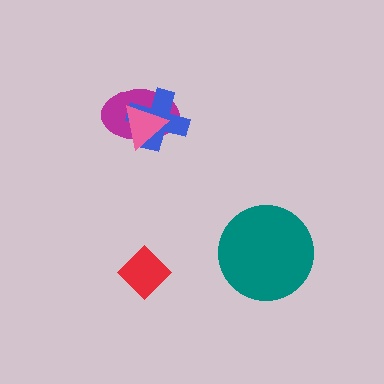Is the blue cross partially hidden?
Yes, it is partially covered by another shape.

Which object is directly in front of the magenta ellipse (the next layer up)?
The blue cross is directly in front of the magenta ellipse.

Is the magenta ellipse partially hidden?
Yes, it is partially covered by another shape.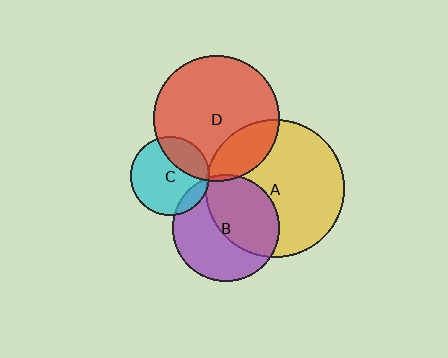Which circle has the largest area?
Circle A (yellow).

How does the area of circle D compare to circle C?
Approximately 2.6 times.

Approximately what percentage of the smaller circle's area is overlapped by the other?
Approximately 50%.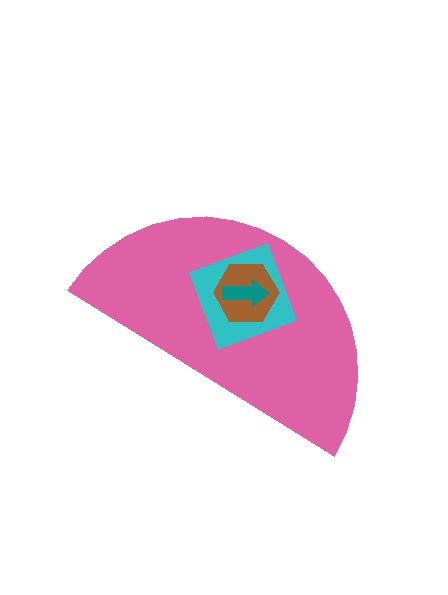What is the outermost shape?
The pink semicircle.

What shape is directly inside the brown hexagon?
The teal arrow.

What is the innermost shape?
The teal arrow.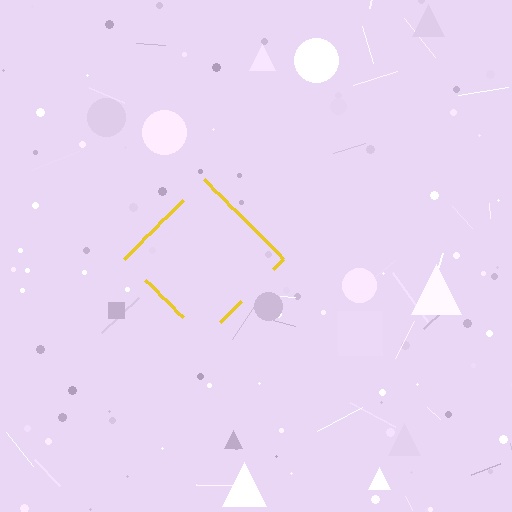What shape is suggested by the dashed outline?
The dashed outline suggests a diamond.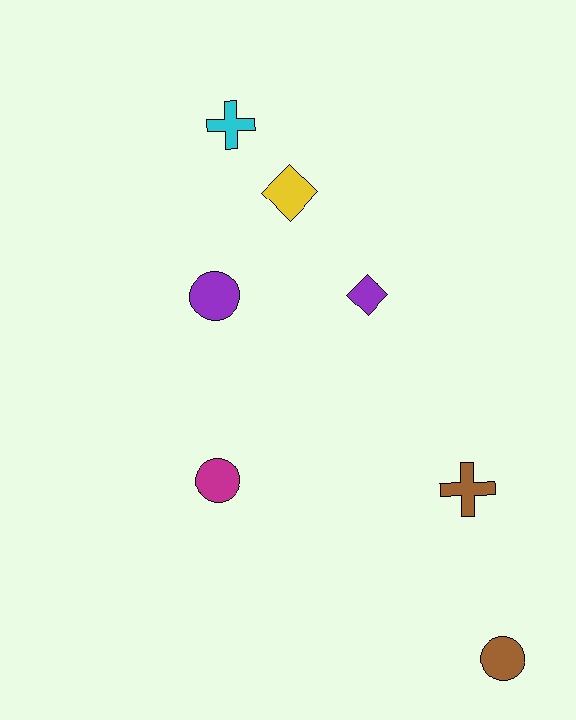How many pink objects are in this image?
There are no pink objects.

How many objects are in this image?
There are 7 objects.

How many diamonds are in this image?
There are 2 diamonds.